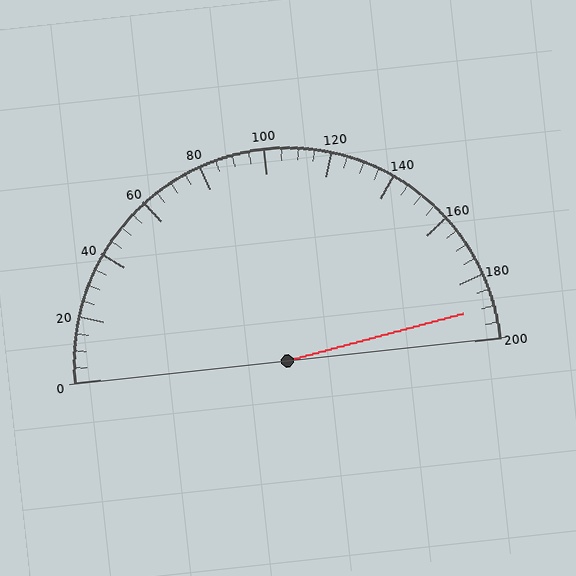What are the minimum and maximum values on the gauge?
The gauge ranges from 0 to 200.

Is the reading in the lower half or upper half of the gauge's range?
The reading is in the upper half of the range (0 to 200).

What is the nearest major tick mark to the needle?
The nearest major tick mark is 200.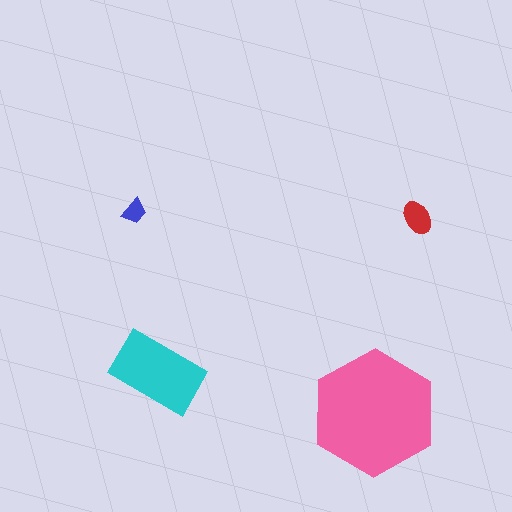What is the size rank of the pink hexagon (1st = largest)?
1st.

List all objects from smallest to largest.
The blue trapezoid, the red ellipse, the cyan rectangle, the pink hexagon.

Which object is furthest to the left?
The blue trapezoid is leftmost.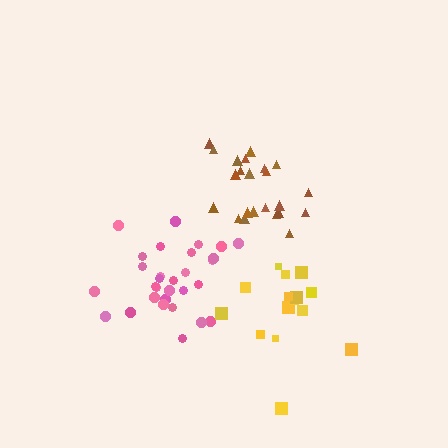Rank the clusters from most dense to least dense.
pink, brown, yellow.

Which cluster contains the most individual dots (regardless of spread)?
Pink (30).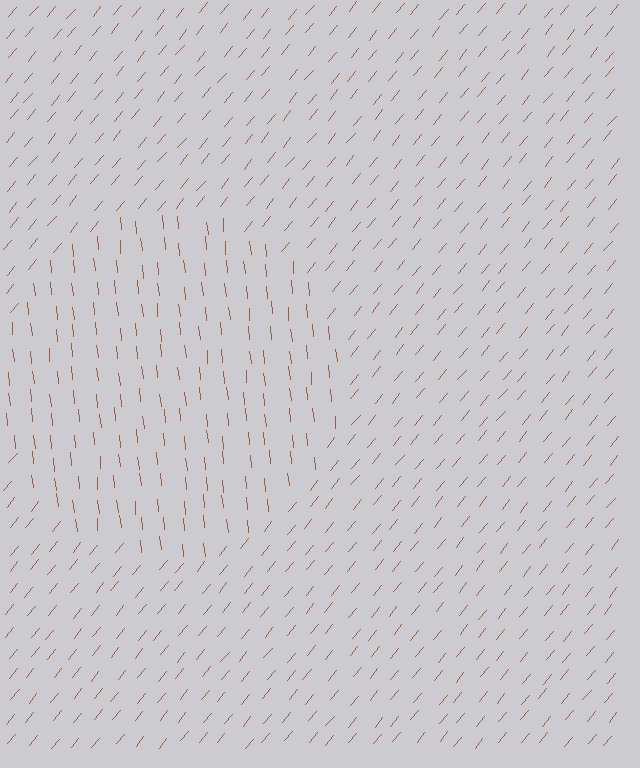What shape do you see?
I see a circle.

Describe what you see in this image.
The image is filled with small brown line segments. A circle region in the image has lines oriented differently from the surrounding lines, creating a visible texture boundary.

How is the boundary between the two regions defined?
The boundary is defined purely by a change in line orientation (approximately 45 degrees difference). All lines are the same color and thickness.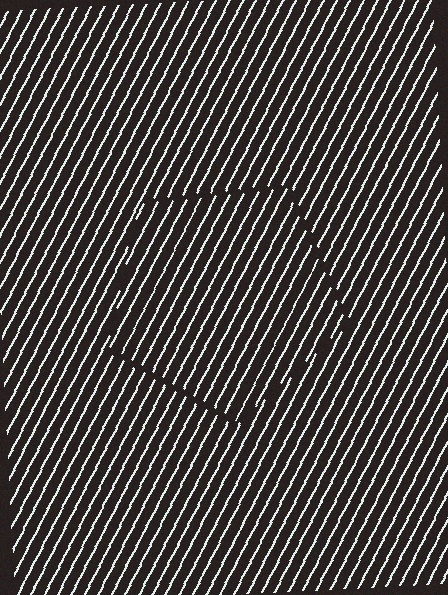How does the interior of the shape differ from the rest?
The interior of the shape contains the same grating, shifted by half a period — the contour is defined by the phase discontinuity where line-ends from the inner and outer gratings abut.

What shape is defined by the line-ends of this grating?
An illusory pentagon. The interior of the shape contains the same grating, shifted by half a period — the contour is defined by the phase discontinuity where line-ends from the inner and outer gratings abut.